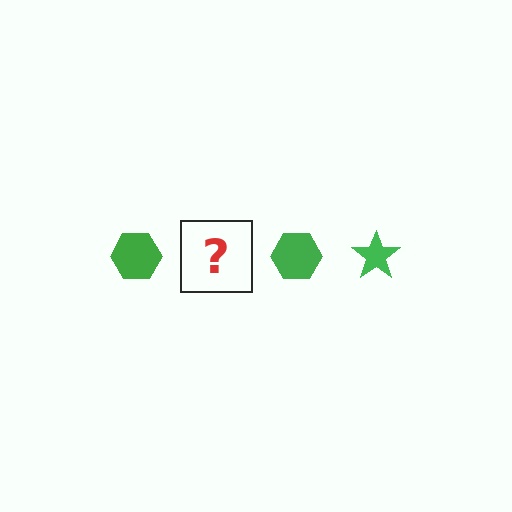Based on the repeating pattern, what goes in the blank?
The blank should be a green star.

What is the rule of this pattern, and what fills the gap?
The rule is that the pattern cycles through hexagon, star shapes in green. The gap should be filled with a green star.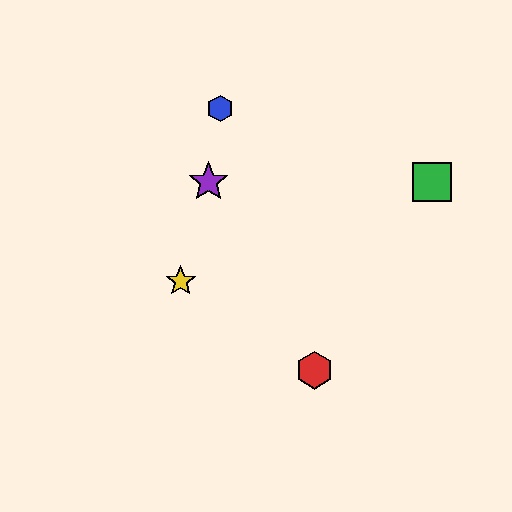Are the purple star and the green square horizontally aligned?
Yes, both are at y≈182.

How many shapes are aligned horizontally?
2 shapes (the green square, the purple star) are aligned horizontally.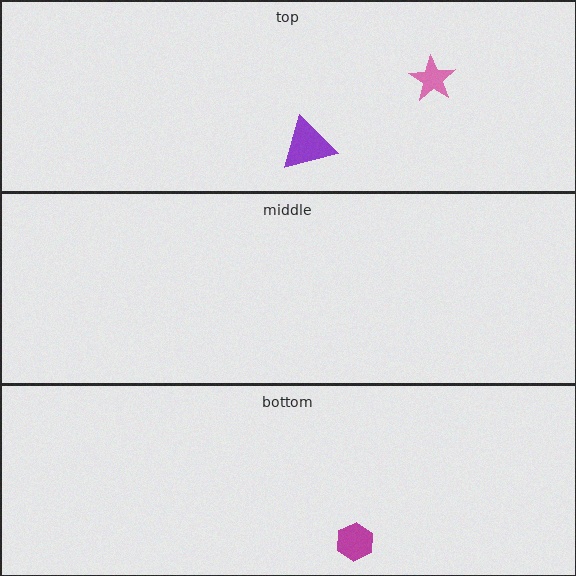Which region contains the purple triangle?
The top region.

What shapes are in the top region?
The purple triangle, the pink star.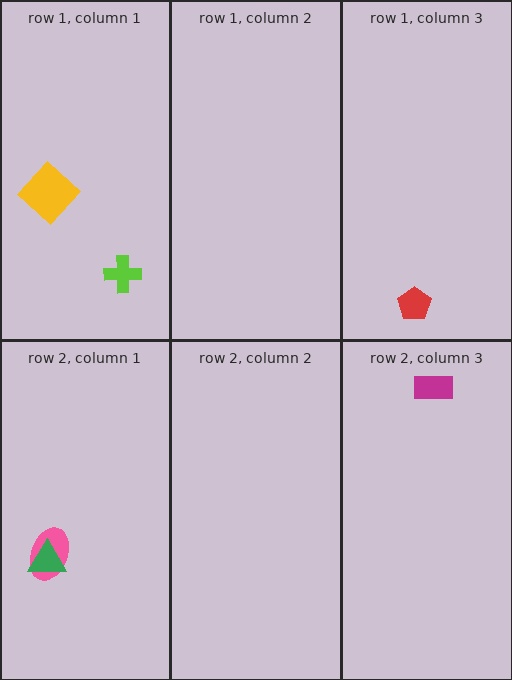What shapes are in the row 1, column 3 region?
The red pentagon.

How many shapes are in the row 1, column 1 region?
2.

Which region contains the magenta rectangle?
The row 2, column 3 region.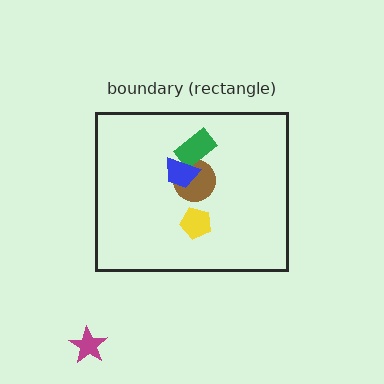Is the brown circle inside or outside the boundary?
Inside.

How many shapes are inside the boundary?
4 inside, 1 outside.